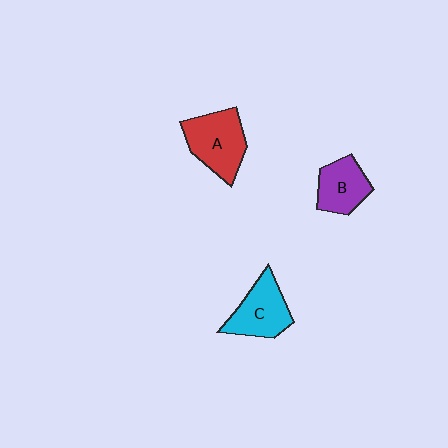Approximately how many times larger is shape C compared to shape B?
Approximately 1.2 times.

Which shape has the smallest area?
Shape B (purple).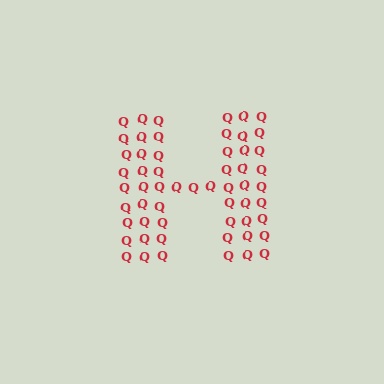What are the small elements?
The small elements are letter Q's.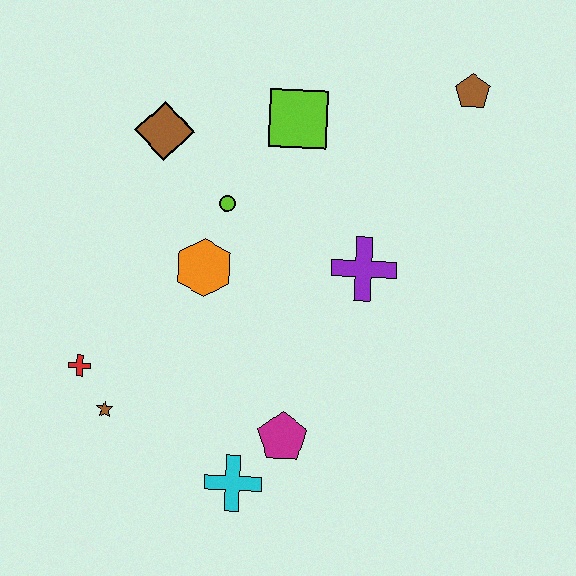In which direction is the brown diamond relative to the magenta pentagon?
The brown diamond is above the magenta pentagon.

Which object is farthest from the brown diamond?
The cyan cross is farthest from the brown diamond.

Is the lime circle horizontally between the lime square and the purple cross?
No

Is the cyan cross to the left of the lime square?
Yes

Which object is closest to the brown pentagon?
The lime square is closest to the brown pentagon.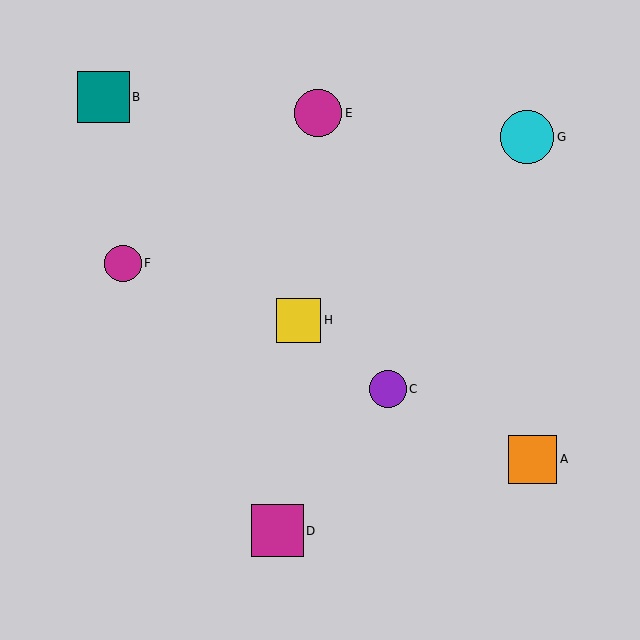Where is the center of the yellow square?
The center of the yellow square is at (298, 320).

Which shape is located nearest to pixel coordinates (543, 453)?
The orange square (labeled A) at (533, 459) is nearest to that location.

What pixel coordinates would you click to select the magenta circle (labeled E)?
Click at (318, 113) to select the magenta circle E.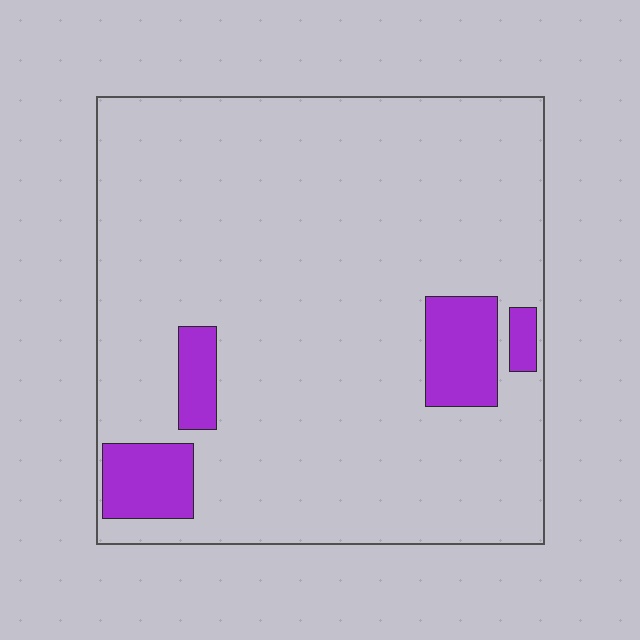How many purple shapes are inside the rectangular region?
4.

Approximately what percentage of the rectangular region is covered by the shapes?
Approximately 10%.